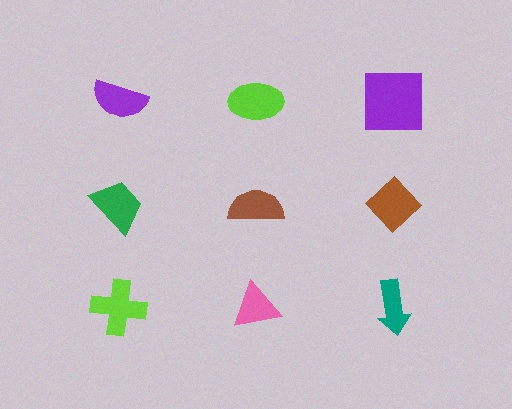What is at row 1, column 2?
A lime ellipse.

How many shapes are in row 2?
3 shapes.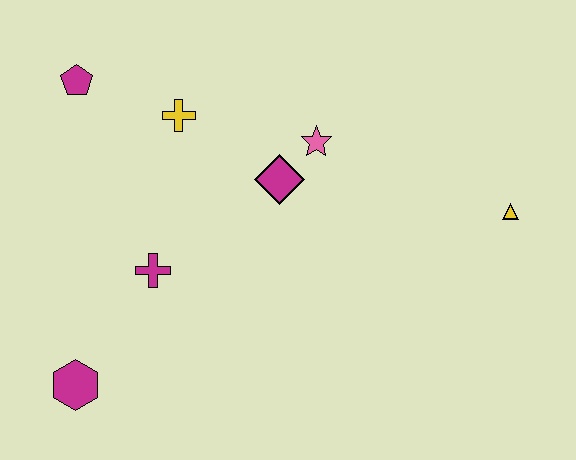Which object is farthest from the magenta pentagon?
The yellow triangle is farthest from the magenta pentagon.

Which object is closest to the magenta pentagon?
The yellow cross is closest to the magenta pentagon.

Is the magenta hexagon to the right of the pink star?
No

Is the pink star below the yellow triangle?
No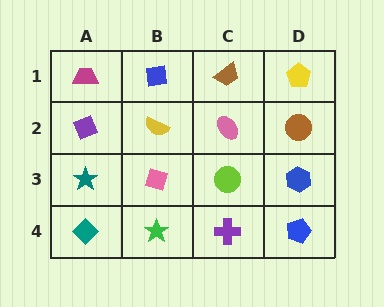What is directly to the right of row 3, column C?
A blue hexagon.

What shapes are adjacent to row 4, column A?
A teal star (row 3, column A), a green star (row 4, column B).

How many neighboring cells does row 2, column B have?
4.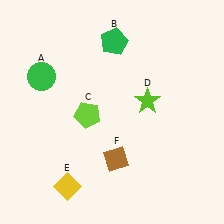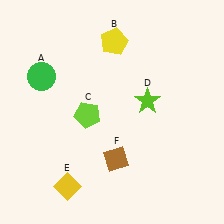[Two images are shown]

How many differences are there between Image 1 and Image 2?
There is 1 difference between the two images.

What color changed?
The pentagon (B) changed from green in Image 1 to yellow in Image 2.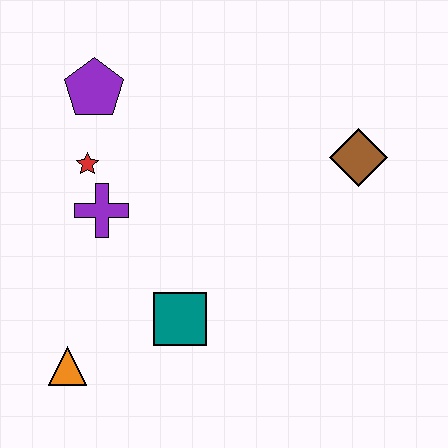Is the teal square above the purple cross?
No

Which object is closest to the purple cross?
The red star is closest to the purple cross.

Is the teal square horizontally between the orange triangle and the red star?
No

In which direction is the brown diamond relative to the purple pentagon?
The brown diamond is to the right of the purple pentagon.